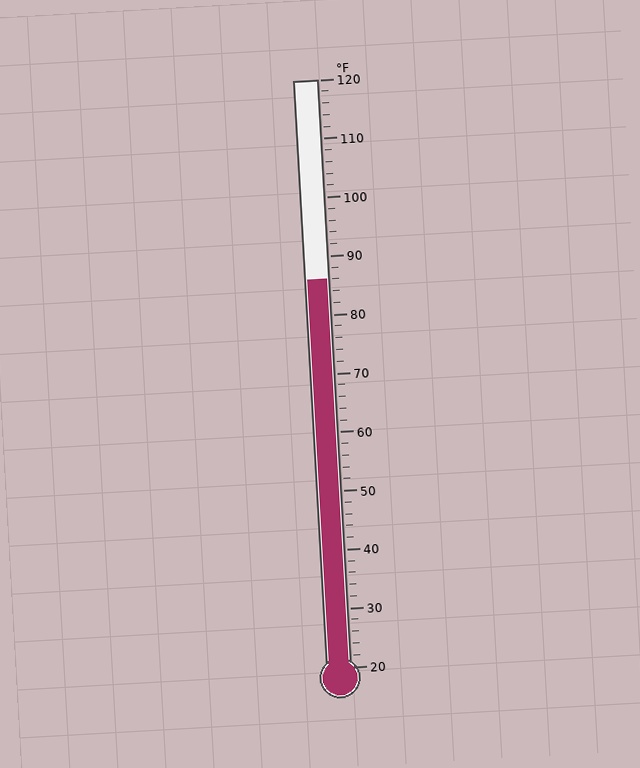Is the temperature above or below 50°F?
The temperature is above 50°F.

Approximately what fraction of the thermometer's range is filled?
The thermometer is filled to approximately 65% of its range.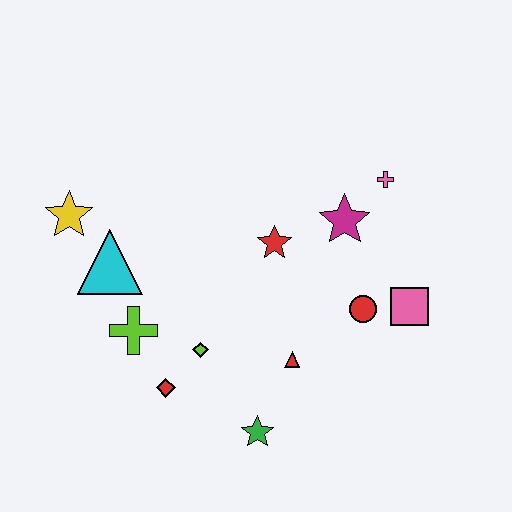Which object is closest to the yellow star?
The cyan triangle is closest to the yellow star.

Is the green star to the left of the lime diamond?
No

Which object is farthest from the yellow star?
The pink square is farthest from the yellow star.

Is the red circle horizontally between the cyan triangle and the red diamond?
No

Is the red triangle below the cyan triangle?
Yes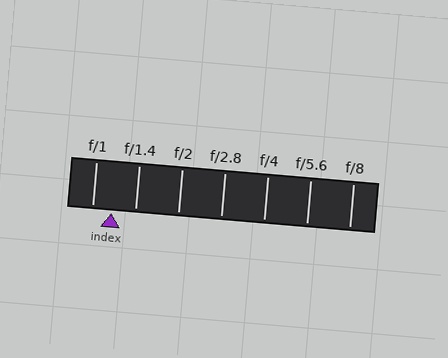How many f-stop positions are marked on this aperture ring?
There are 7 f-stop positions marked.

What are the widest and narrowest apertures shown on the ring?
The widest aperture shown is f/1 and the narrowest is f/8.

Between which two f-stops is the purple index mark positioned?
The index mark is between f/1 and f/1.4.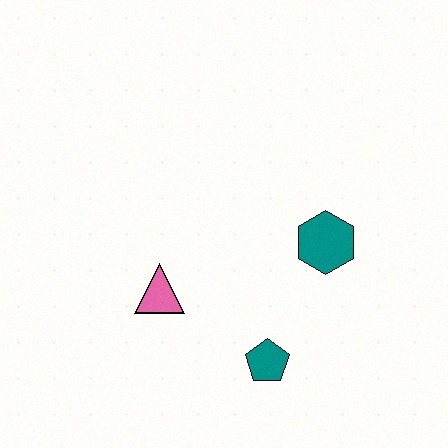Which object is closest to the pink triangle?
The teal pentagon is closest to the pink triangle.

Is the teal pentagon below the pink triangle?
Yes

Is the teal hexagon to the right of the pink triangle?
Yes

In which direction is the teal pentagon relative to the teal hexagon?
The teal pentagon is below the teal hexagon.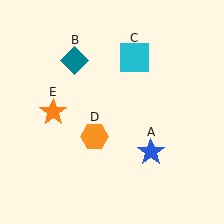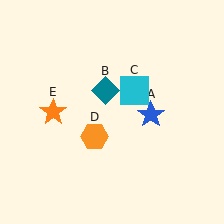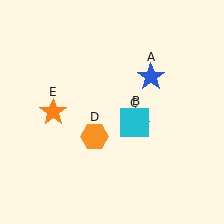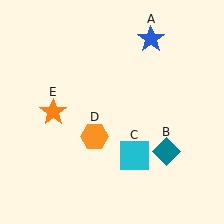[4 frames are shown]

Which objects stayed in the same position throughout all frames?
Orange hexagon (object D) and orange star (object E) remained stationary.